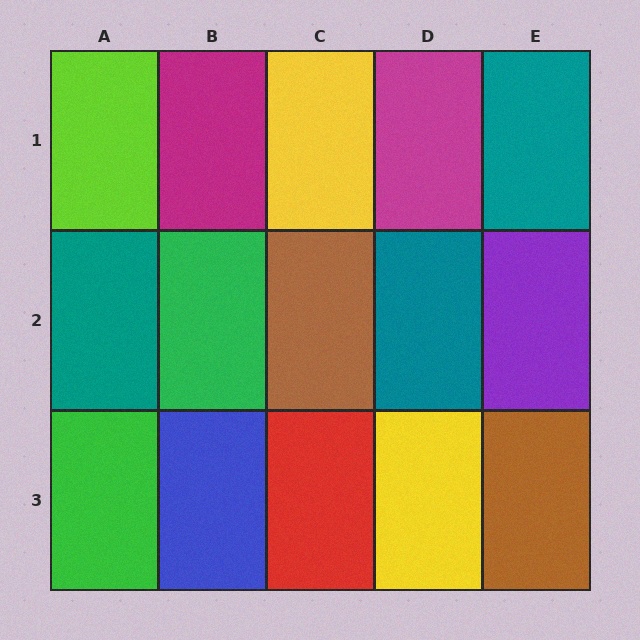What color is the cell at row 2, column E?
Purple.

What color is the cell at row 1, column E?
Teal.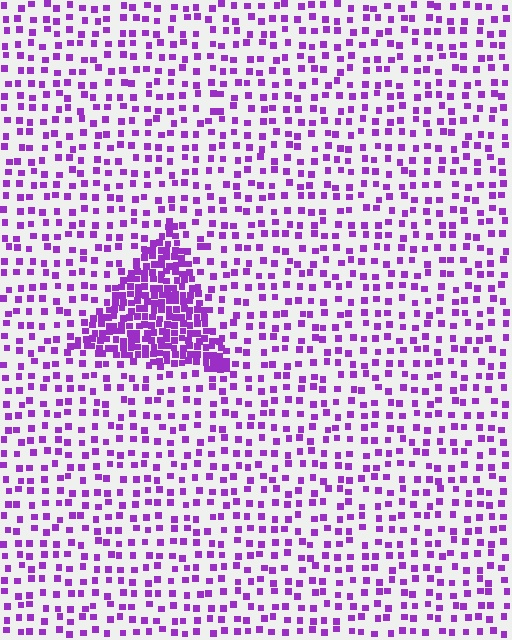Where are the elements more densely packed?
The elements are more densely packed inside the triangle boundary.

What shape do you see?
I see a triangle.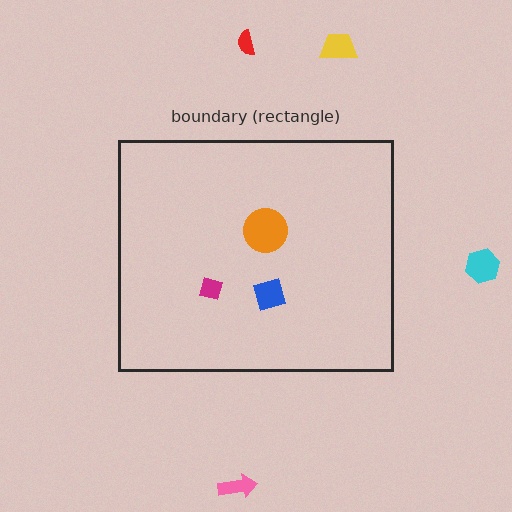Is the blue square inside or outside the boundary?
Inside.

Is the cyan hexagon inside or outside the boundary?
Outside.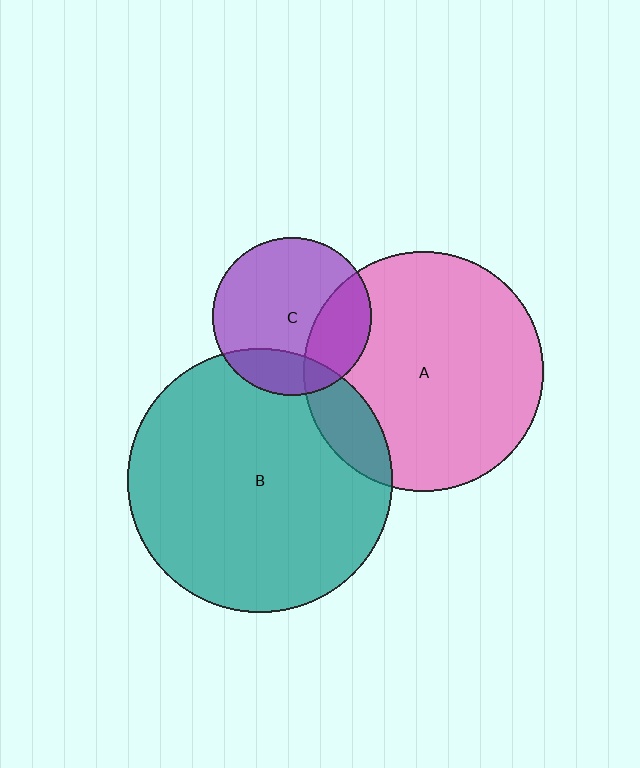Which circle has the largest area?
Circle B (teal).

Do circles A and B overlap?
Yes.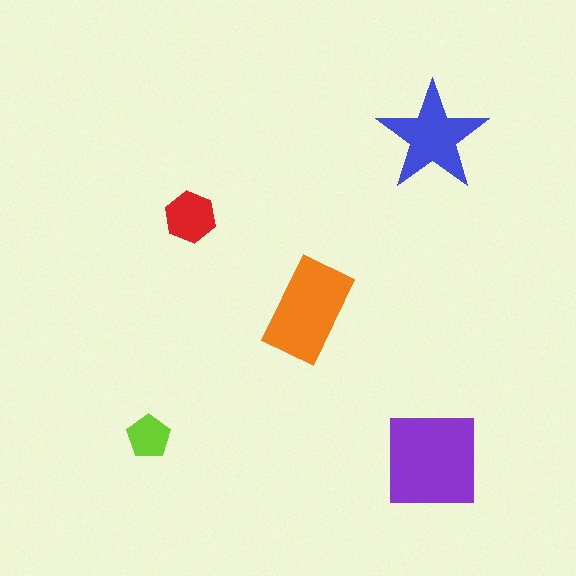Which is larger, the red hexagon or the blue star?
The blue star.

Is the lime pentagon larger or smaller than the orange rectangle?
Smaller.